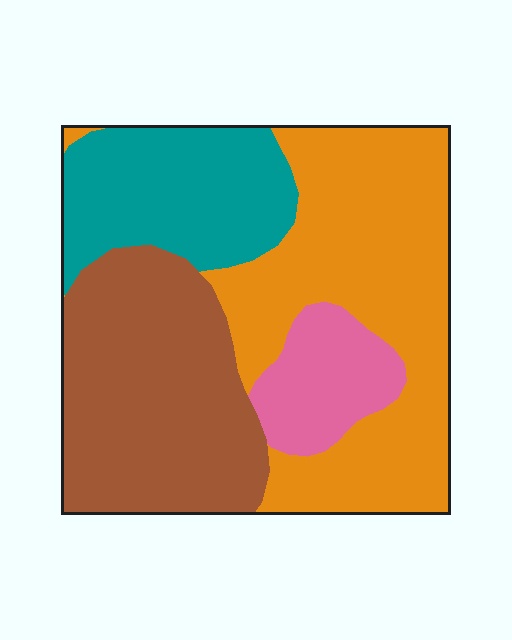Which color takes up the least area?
Pink, at roughly 10%.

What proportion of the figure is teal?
Teal takes up about one fifth (1/5) of the figure.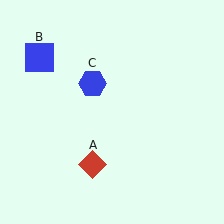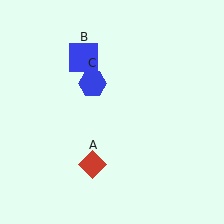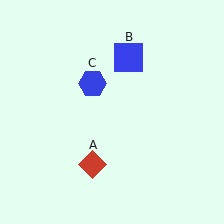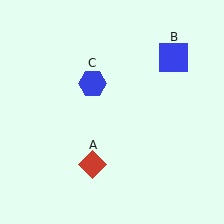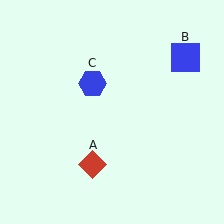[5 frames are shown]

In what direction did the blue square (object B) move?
The blue square (object B) moved right.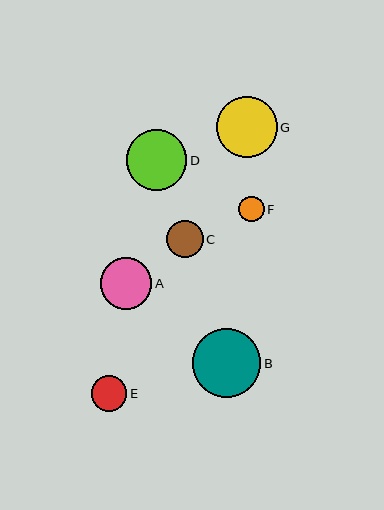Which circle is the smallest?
Circle F is the smallest with a size of approximately 26 pixels.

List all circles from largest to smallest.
From largest to smallest: B, D, G, A, C, E, F.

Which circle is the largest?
Circle B is the largest with a size of approximately 68 pixels.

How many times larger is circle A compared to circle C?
Circle A is approximately 1.4 times the size of circle C.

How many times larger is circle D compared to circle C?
Circle D is approximately 1.6 times the size of circle C.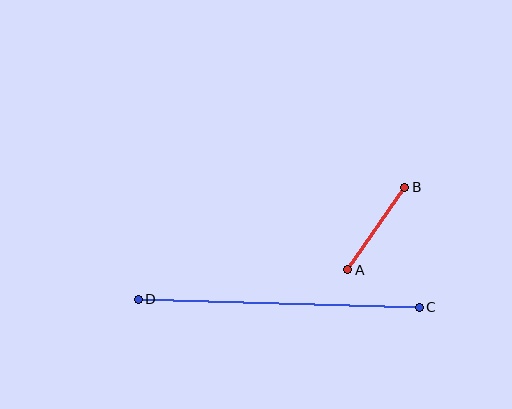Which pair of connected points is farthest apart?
Points C and D are farthest apart.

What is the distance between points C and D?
The distance is approximately 281 pixels.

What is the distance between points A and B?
The distance is approximately 100 pixels.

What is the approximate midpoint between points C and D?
The midpoint is at approximately (279, 303) pixels.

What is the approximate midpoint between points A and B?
The midpoint is at approximately (376, 228) pixels.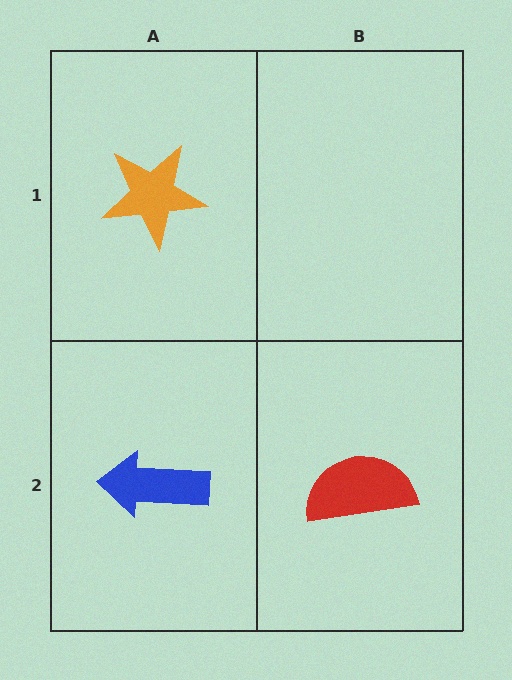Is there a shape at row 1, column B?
No, that cell is empty.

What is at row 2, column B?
A red semicircle.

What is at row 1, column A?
An orange star.